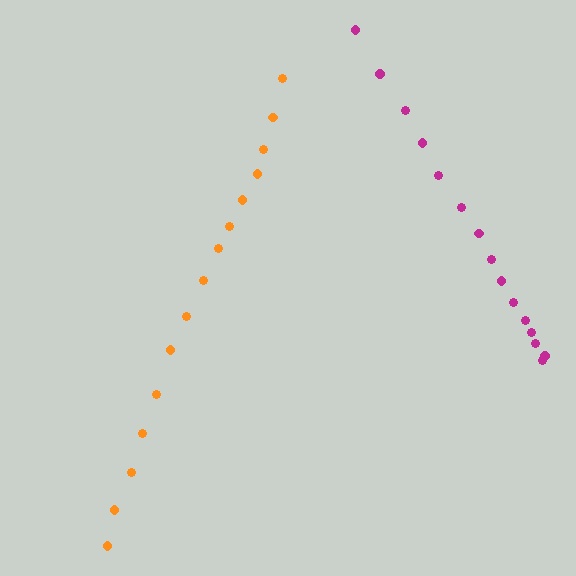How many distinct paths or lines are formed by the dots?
There are 2 distinct paths.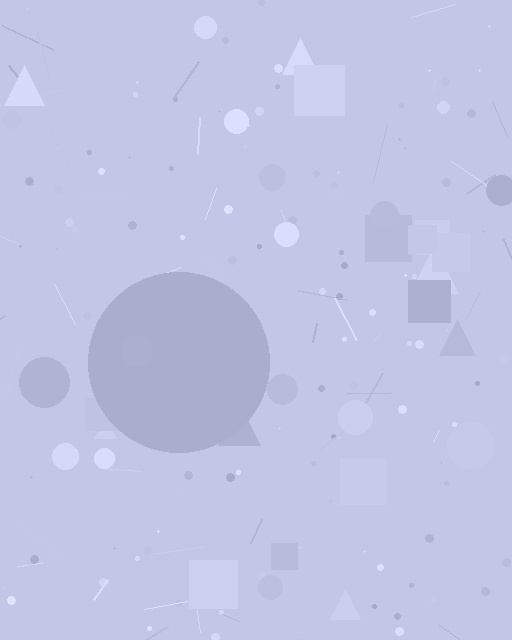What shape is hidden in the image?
A circle is hidden in the image.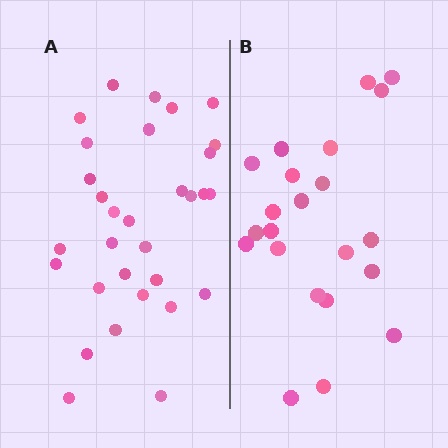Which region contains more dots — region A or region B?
Region A (the left region) has more dots.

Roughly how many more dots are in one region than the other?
Region A has roughly 8 or so more dots than region B.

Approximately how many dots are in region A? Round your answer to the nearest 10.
About 30 dots. (The exact count is 31, which rounds to 30.)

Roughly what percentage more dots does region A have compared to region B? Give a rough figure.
About 40% more.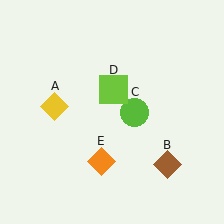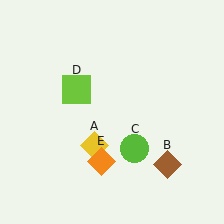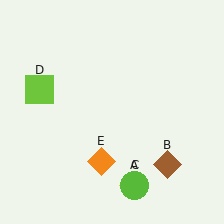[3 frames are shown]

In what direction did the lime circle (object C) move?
The lime circle (object C) moved down.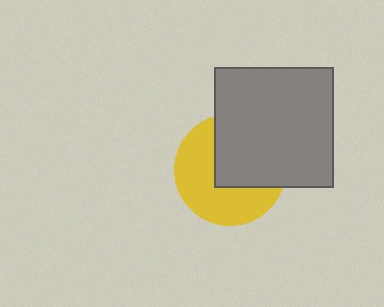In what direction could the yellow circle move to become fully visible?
The yellow circle could move toward the lower-left. That would shift it out from behind the gray square entirely.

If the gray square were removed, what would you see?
You would see the complete yellow circle.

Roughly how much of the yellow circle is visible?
About half of it is visible (roughly 53%).